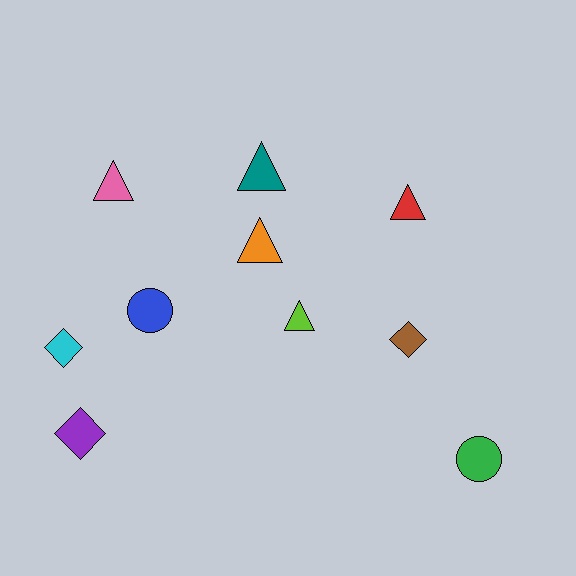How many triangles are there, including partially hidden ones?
There are 5 triangles.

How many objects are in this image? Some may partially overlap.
There are 10 objects.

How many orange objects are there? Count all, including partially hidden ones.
There is 1 orange object.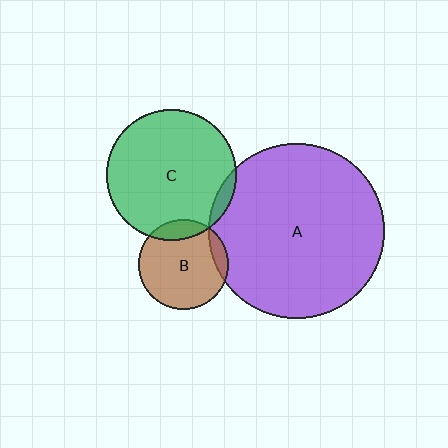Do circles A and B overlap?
Yes.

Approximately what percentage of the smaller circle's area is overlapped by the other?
Approximately 10%.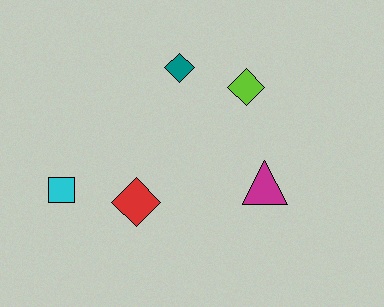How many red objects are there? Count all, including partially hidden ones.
There is 1 red object.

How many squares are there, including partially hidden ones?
There is 1 square.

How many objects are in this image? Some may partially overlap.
There are 5 objects.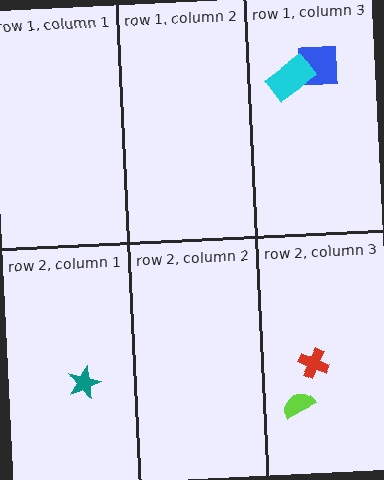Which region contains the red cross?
The row 2, column 3 region.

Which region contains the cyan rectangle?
The row 1, column 3 region.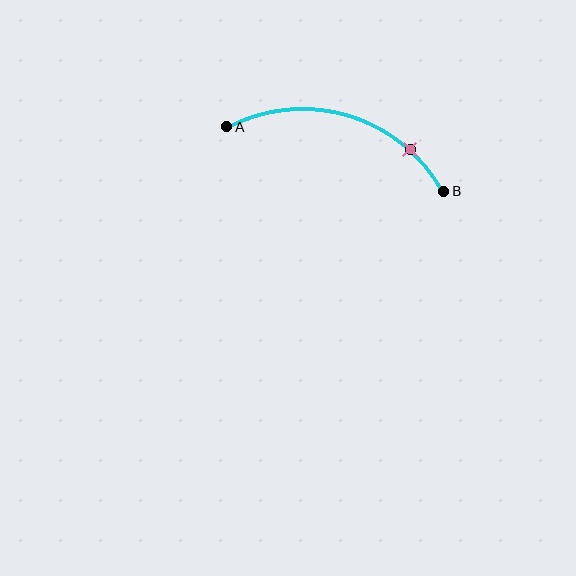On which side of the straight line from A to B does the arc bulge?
The arc bulges above the straight line connecting A and B.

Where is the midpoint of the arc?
The arc midpoint is the point on the curve farthest from the straight line joining A and B. It sits above that line.